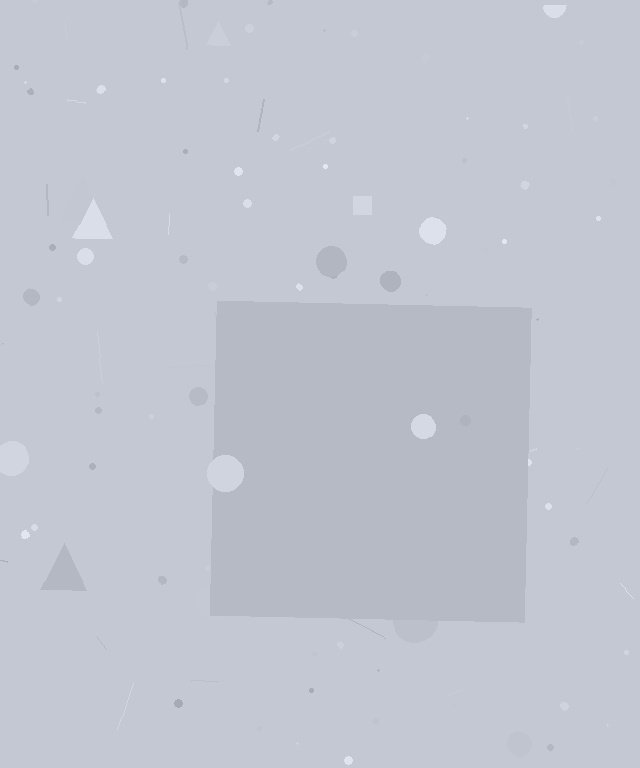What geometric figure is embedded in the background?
A square is embedded in the background.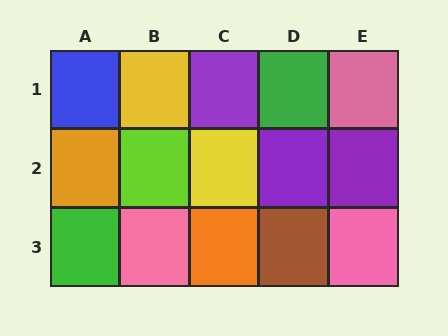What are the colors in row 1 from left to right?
Blue, yellow, purple, green, pink.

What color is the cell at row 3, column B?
Pink.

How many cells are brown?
1 cell is brown.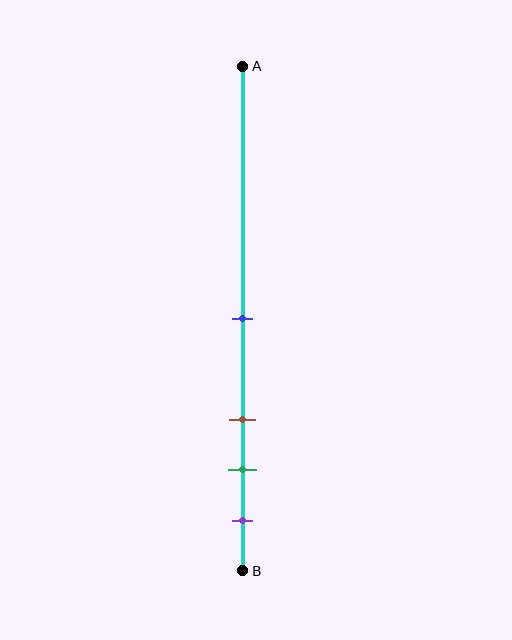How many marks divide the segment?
There are 4 marks dividing the segment.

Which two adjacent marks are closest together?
The green and purple marks are the closest adjacent pair.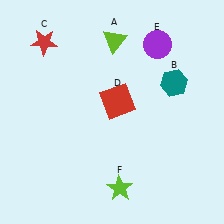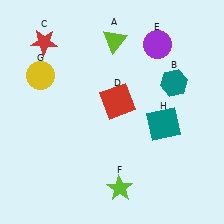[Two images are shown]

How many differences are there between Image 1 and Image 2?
There are 2 differences between the two images.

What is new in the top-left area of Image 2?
A yellow circle (G) was added in the top-left area of Image 2.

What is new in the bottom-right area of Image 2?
A teal square (H) was added in the bottom-right area of Image 2.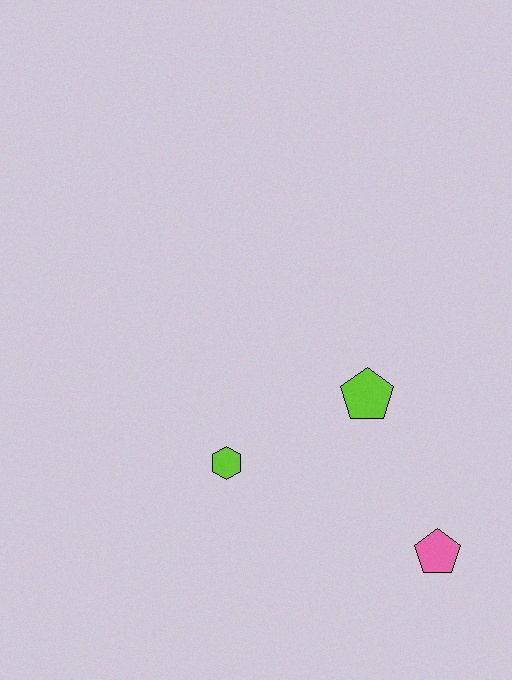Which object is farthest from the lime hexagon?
The pink pentagon is farthest from the lime hexagon.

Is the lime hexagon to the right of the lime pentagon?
No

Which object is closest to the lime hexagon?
The lime pentagon is closest to the lime hexagon.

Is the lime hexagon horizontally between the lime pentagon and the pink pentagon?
No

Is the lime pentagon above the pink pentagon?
Yes